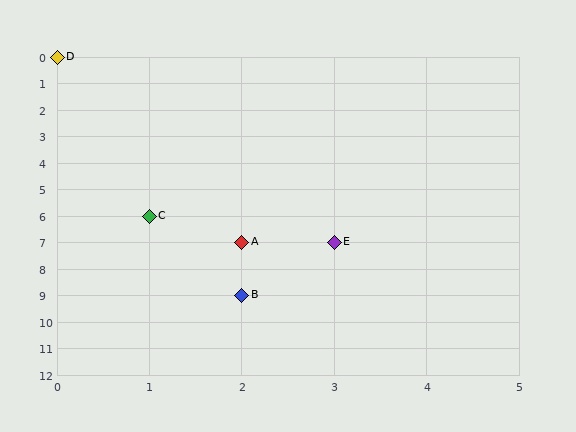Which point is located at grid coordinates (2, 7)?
Point A is at (2, 7).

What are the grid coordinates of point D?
Point D is at grid coordinates (0, 0).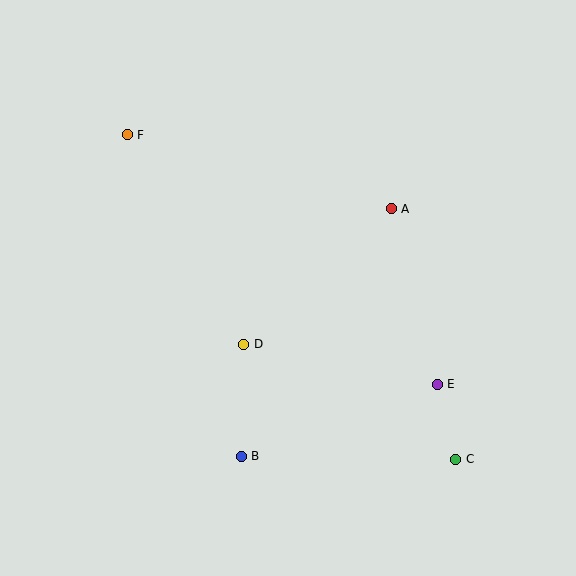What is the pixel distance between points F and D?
The distance between F and D is 239 pixels.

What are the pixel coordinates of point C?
Point C is at (456, 459).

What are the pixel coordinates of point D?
Point D is at (244, 344).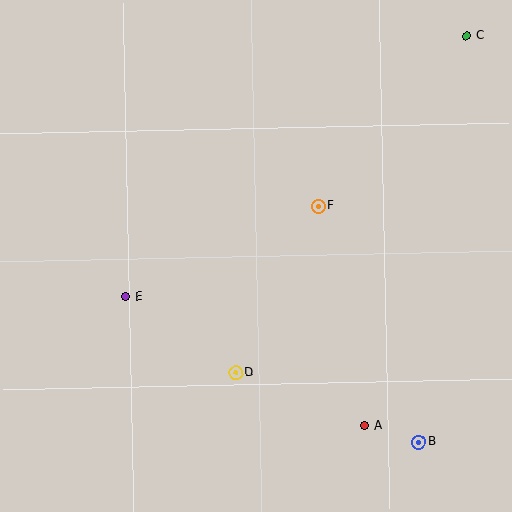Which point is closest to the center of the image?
Point F at (318, 206) is closest to the center.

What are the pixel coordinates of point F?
Point F is at (318, 206).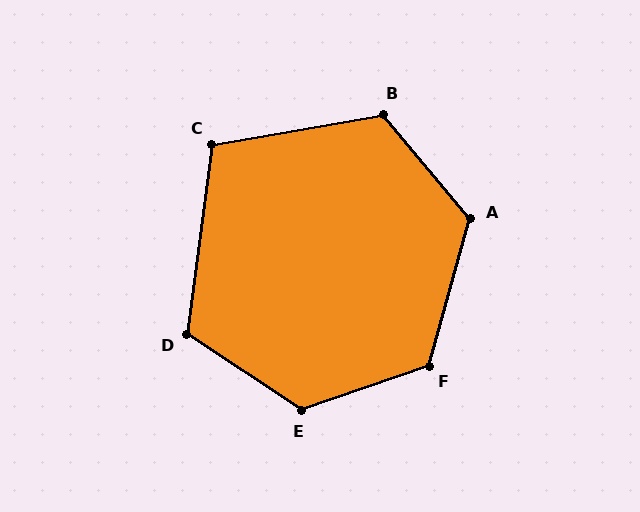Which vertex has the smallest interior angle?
C, at approximately 108 degrees.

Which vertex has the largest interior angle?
E, at approximately 128 degrees.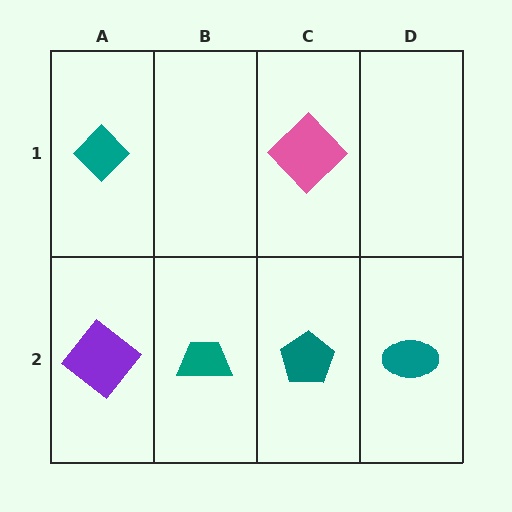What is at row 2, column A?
A purple diamond.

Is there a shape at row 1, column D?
No, that cell is empty.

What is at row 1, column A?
A teal diamond.